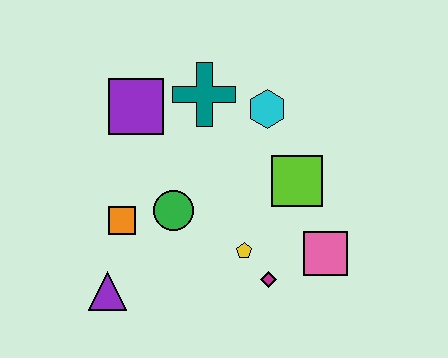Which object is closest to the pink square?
The magenta diamond is closest to the pink square.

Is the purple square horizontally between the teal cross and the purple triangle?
Yes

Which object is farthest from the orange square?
The pink square is farthest from the orange square.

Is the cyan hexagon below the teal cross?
Yes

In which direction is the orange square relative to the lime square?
The orange square is to the left of the lime square.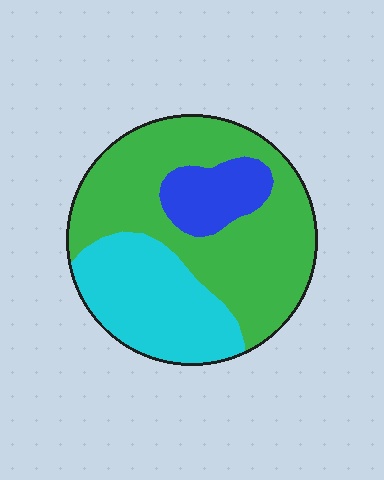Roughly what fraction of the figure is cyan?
Cyan takes up between a sixth and a third of the figure.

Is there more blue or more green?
Green.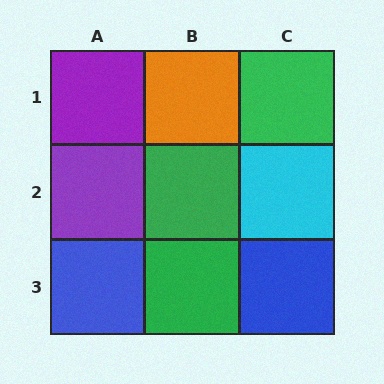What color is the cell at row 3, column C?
Blue.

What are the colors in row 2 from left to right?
Purple, green, cyan.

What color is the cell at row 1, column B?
Orange.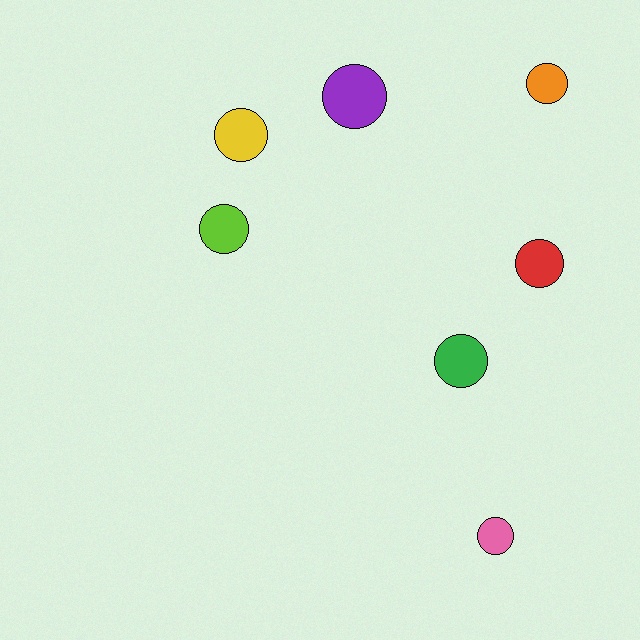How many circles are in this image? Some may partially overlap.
There are 7 circles.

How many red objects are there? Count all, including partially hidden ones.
There is 1 red object.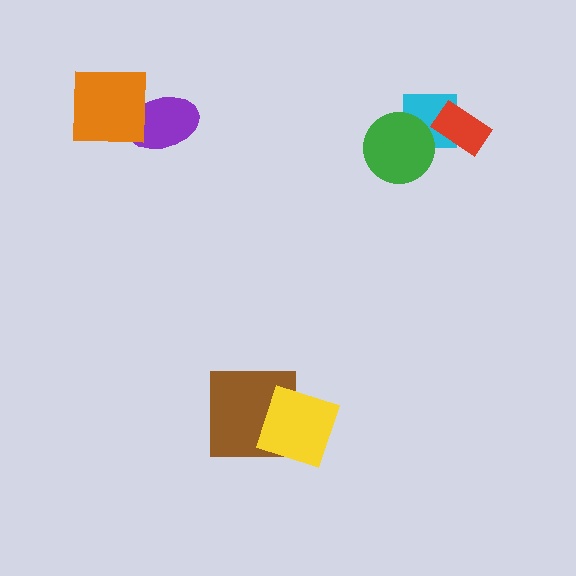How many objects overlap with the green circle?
1 object overlaps with the green circle.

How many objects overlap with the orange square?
1 object overlaps with the orange square.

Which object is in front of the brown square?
The yellow diamond is in front of the brown square.